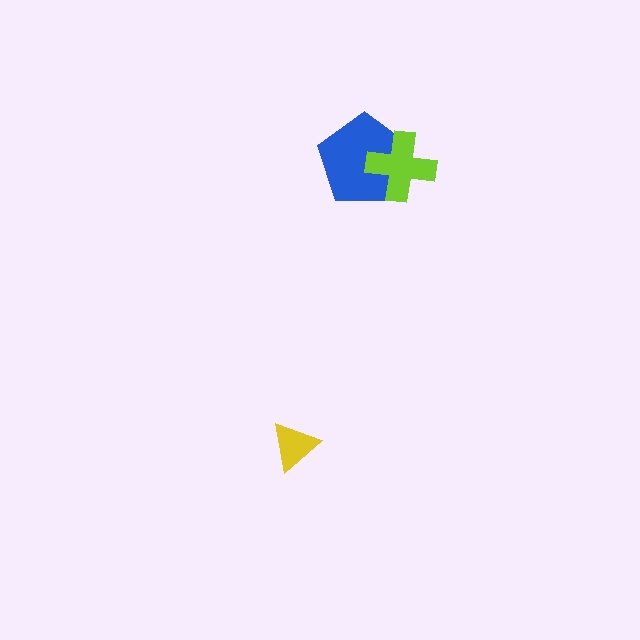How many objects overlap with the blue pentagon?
1 object overlaps with the blue pentagon.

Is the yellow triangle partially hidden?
No, no other shape covers it.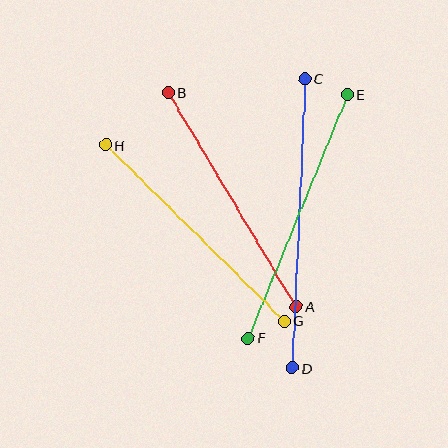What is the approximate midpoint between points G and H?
The midpoint is at approximately (195, 233) pixels.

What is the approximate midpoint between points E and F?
The midpoint is at approximately (298, 216) pixels.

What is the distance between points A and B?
The distance is approximately 250 pixels.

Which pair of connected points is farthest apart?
Points C and D are farthest apart.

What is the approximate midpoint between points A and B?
The midpoint is at approximately (232, 200) pixels.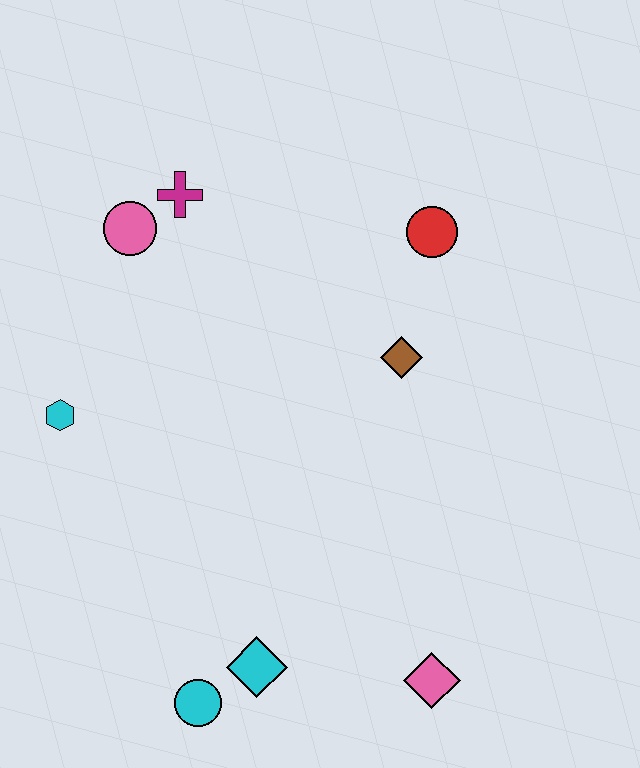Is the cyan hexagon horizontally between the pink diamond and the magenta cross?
No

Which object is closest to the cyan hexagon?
The pink circle is closest to the cyan hexagon.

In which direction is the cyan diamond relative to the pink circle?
The cyan diamond is below the pink circle.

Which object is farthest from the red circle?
The cyan circle is farthest from the red circle.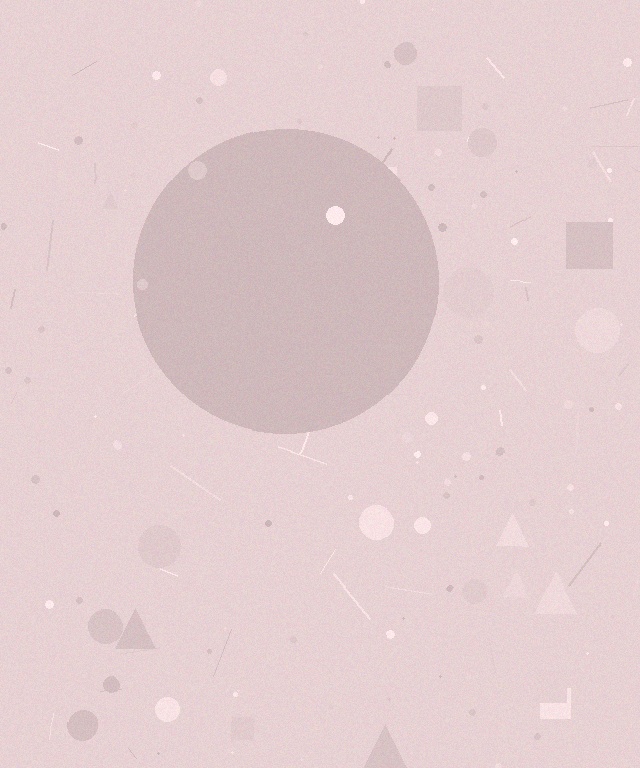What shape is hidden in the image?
A circle is hidden in the image.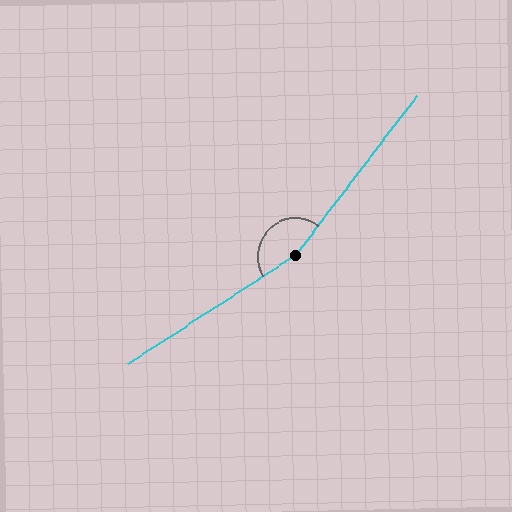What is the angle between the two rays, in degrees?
Approximately 160 degrees.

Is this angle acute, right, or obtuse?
It is obtuse.